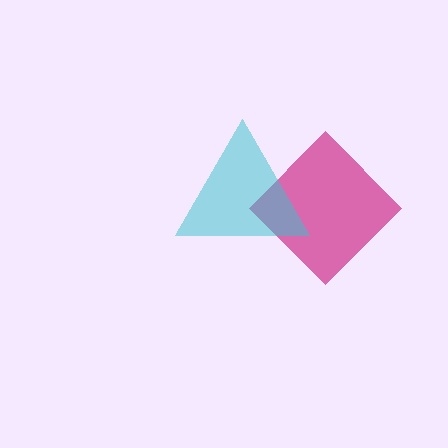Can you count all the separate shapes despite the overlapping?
Yes, there are 2 separate shapes.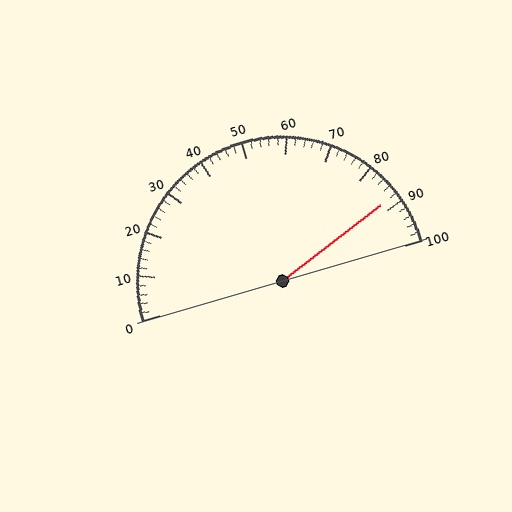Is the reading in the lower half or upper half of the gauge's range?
The reading is in the upper half of the range (0 to 100).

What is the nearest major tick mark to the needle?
The nearest major tick mark is 90.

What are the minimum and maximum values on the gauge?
The gauge ranges from 0 to 100.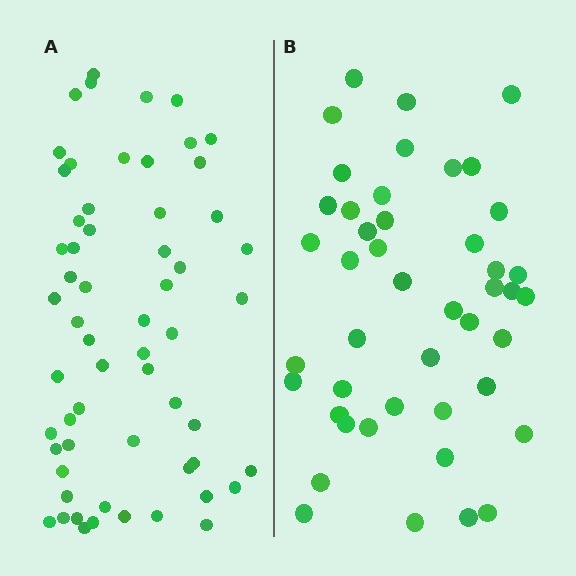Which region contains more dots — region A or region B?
Region A (the left region) has more dots.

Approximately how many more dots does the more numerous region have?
Region A has approximately 15 more dots than region B.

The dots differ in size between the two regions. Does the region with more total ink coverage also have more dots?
No. Region B has more total ink coverage because its dots are larger, but region A actually contains more individual dots. Total area can be misleading — the number of items is what matters here.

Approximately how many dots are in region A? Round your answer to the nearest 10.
About 60 dots.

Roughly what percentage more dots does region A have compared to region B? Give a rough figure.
About 35% more.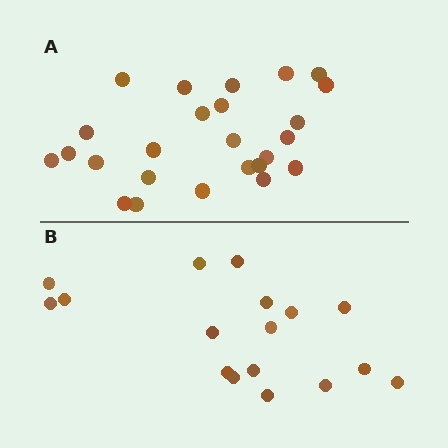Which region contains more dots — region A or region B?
Region A (the top region) has more dots.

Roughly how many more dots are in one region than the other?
Region A has roughly 8 or so more dots than region B.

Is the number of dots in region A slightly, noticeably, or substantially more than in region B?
Region A has substantially more. The ratio is roughly 1.5 to 1.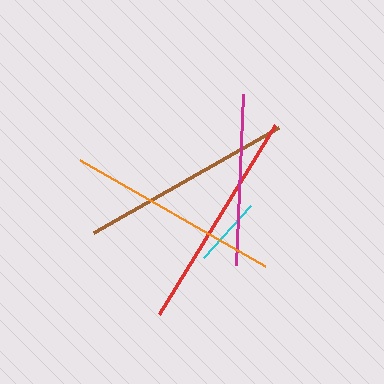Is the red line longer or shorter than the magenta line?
The red line is longer than the magenta line.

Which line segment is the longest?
The red line is the longest at approximately 222 pixels.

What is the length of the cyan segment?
The cyan segment is approximately 69 pixels long.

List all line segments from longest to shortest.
From longest to shortest: red, orange, brown, magenta, cyan.